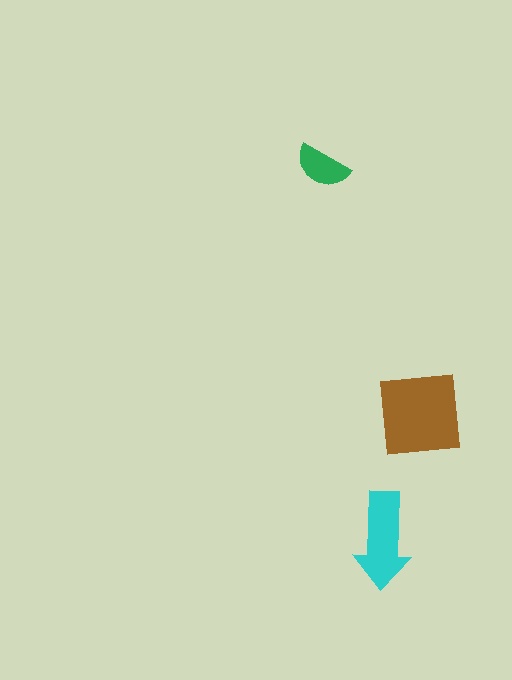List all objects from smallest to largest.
The green semicircle, the cyan arrow, the brown square.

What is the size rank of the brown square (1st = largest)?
1st.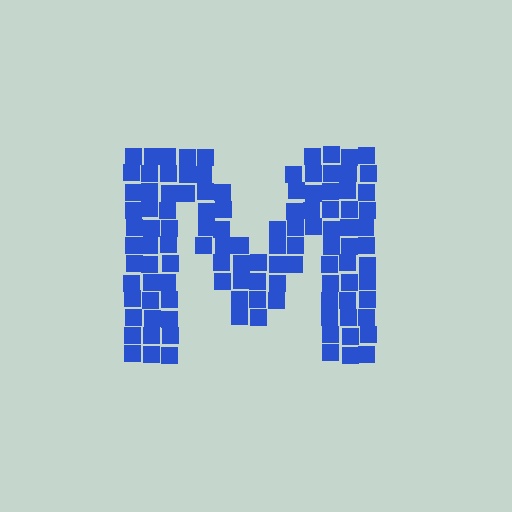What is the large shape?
The large shape is the letter M.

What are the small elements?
The small elements are squares.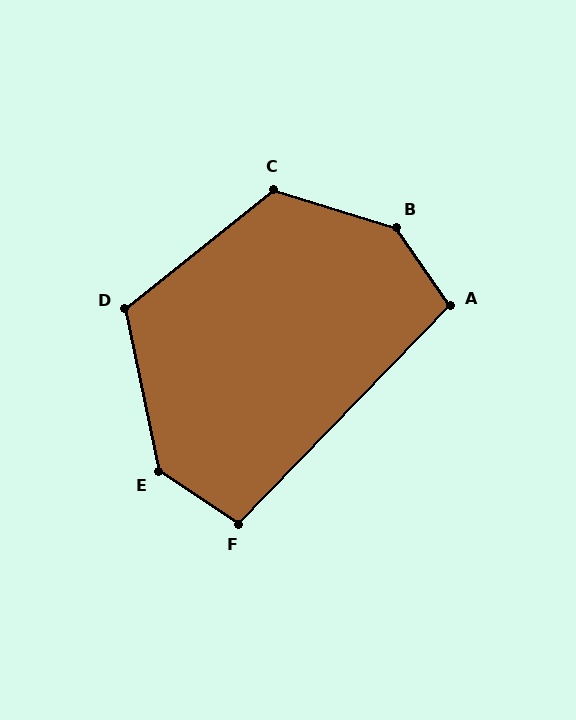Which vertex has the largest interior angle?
B, at approximately 142 degrees.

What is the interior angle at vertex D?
Approximately 117 degrees (obtuse).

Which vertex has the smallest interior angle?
F, at approximately 101 degrees.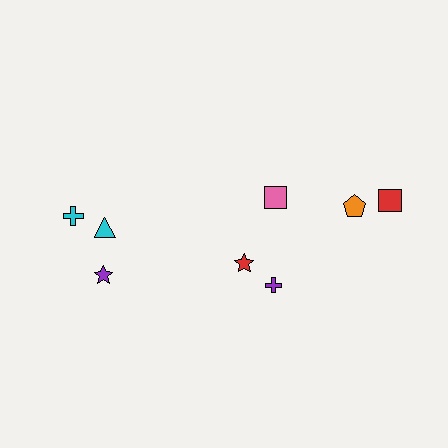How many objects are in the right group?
There are 5 objects.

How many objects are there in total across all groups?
There are 8 objects.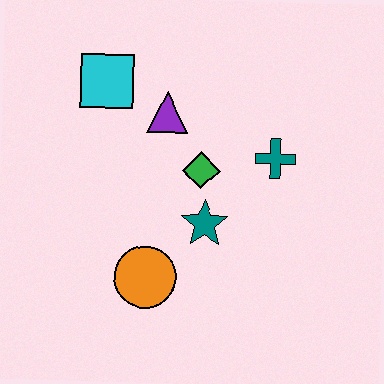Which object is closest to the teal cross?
The green diamond is closest to the teal cross.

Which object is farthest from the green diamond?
The cyan square is farthest from the green diamond.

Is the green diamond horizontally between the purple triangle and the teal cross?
Yes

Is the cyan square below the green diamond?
No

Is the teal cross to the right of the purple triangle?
Yes